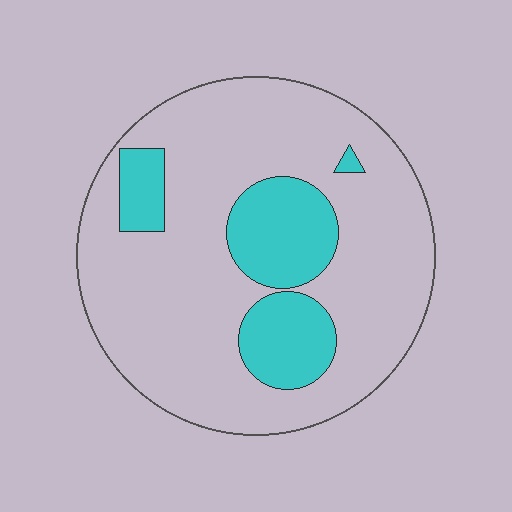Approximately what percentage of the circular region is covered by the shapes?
Approximately 20%.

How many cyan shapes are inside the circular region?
4.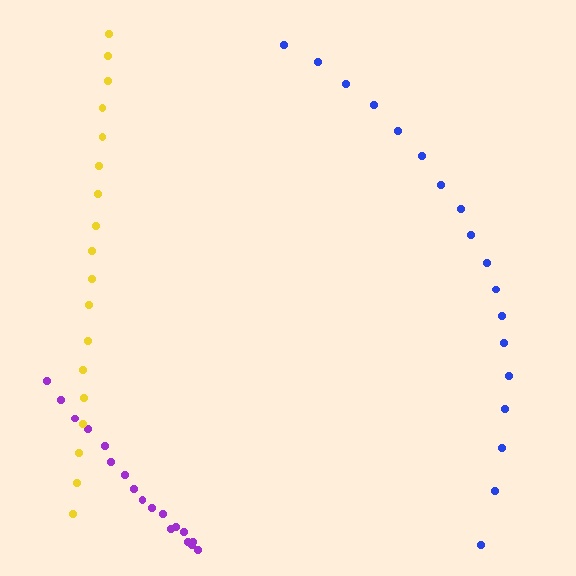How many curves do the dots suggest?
There are 3 distinct paths.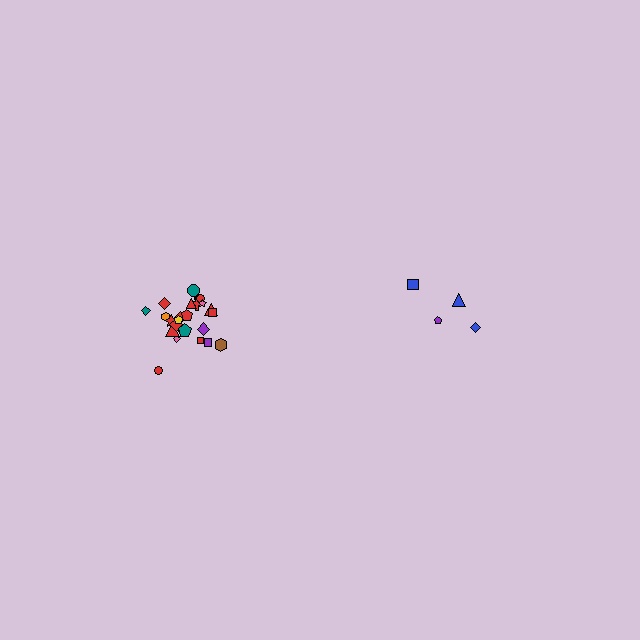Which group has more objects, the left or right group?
The left group.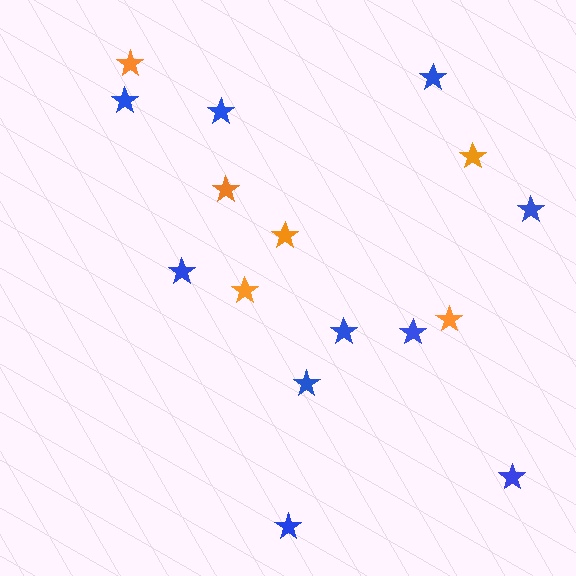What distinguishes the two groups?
There are 2 groups: one group of blue stars (10) and one group of orange stars (6).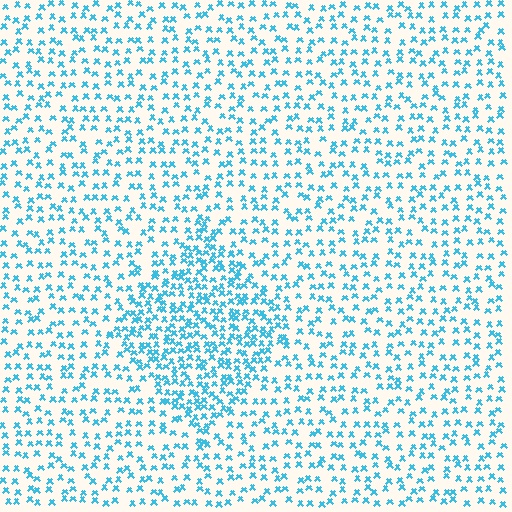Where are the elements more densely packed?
The elements are more densely packed inside the diamond boundary.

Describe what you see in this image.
The image contains small cyan elements arranged at two different densities. A diamond-shaped region is visible where the elements are more densely packed than the surrounding area.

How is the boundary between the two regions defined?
The boundary is defined by a change in element density (approximately 1.9x ratio). All elements are the same color, size, and shape.